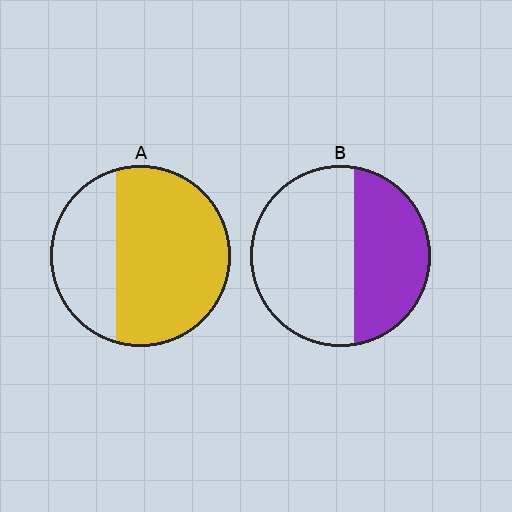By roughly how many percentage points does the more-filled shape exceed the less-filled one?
By roughly 25 percentage points (A over B).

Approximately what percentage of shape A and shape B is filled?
A is approximately 65% and B is approximately 40%.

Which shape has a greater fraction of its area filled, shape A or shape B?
Shape A.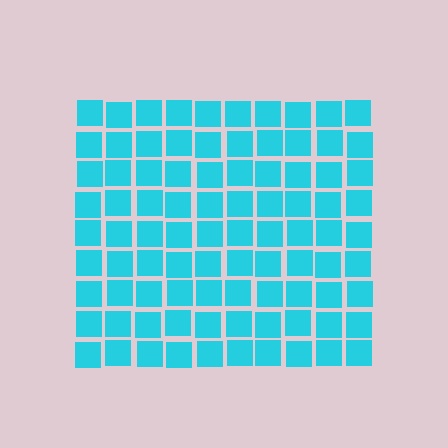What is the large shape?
The large shape is a square.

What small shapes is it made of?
It is made of small squares.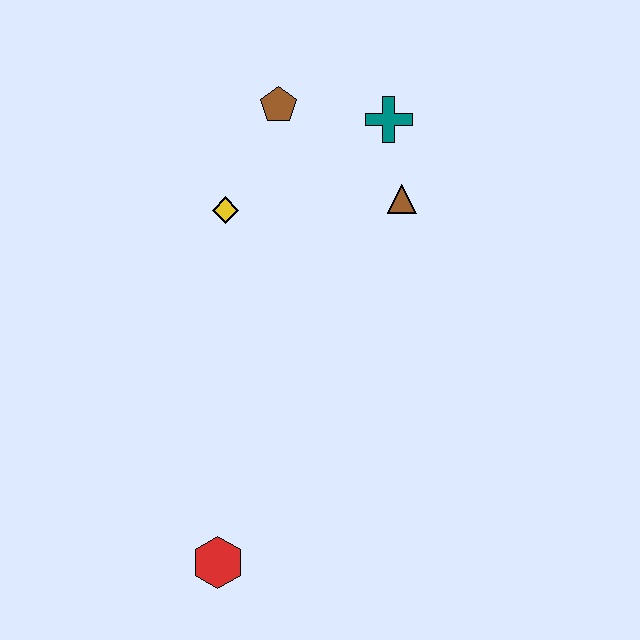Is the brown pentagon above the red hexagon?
Yes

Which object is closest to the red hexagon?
The yellow diamond is closest to the red hexagon.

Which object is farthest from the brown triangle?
The red hexagon is farthest from the brown triangle.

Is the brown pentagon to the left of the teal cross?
Yes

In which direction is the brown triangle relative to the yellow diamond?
The brown triangle is to the right of the yellow diamond.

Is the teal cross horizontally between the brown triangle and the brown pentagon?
Yes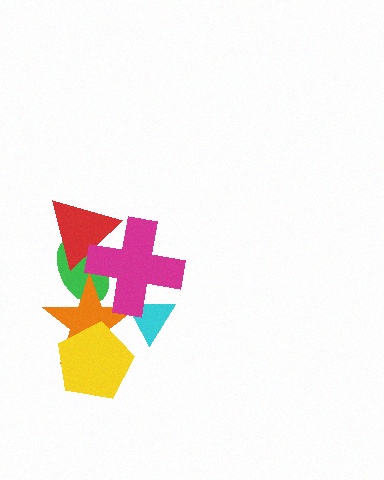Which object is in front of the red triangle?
The magenta cross is in front of the red triangle.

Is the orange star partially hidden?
Yes, it is partially covered by another shape.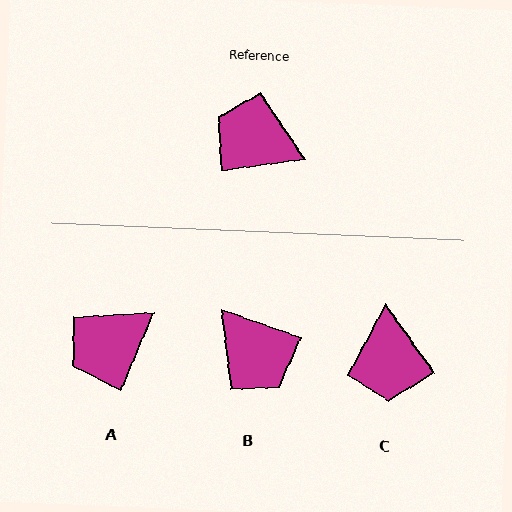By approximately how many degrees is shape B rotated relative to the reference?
Approximately 152 degrees counter-clockwise.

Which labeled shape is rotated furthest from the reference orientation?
B, about 152 degrees away.